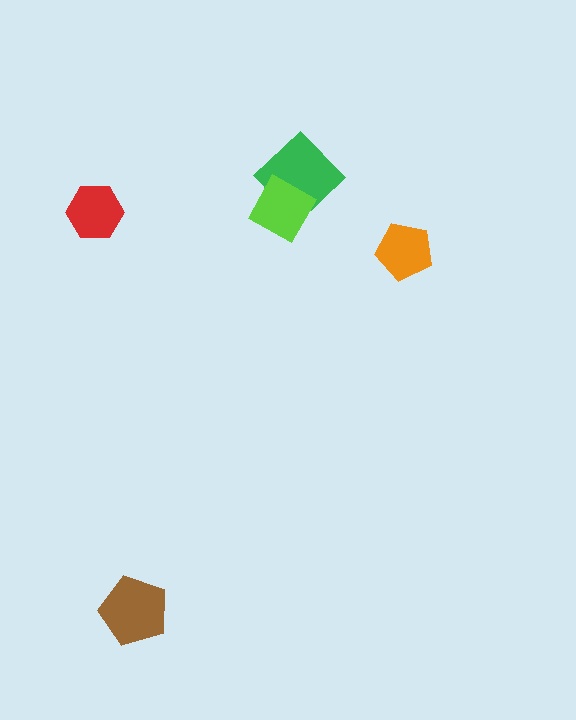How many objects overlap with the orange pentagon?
0 objects overlap with the orange pentagon.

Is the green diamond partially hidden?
Yes, it is partially covered by another shape.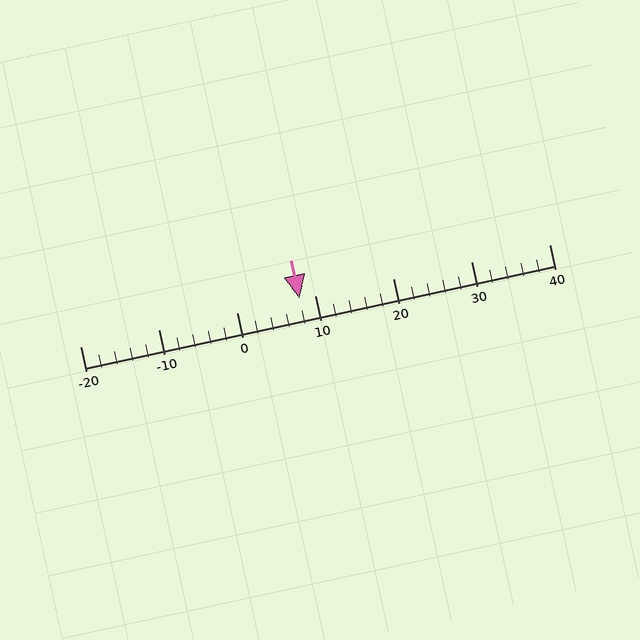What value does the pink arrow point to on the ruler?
The pink arrow points to approximately 8.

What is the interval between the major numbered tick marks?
The major tick marks are spaced 10 units apart.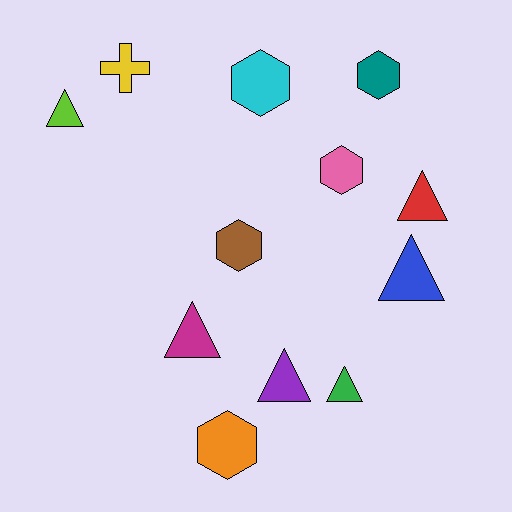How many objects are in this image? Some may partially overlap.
There are 12 objects.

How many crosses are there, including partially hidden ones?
There is 1 cross.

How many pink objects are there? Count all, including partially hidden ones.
There is 1 pink object.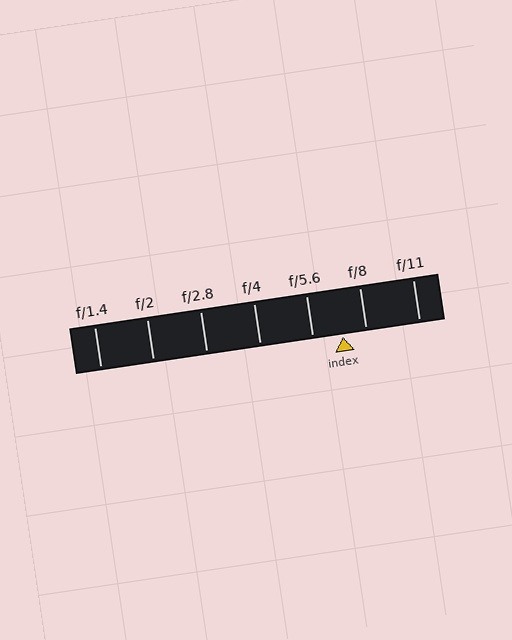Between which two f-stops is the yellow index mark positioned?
The index mark is between f/5.6 and f/8.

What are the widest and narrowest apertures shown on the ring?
The widest aperture shown is f/1.4 and the narrowest is f/11.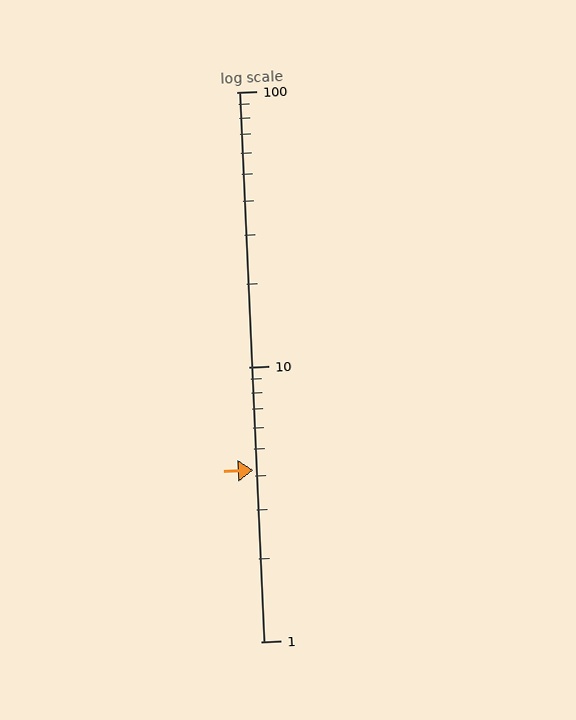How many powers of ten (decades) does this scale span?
The scale spans 2 decades, from 1 to 100.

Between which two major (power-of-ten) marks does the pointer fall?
The pointer is between 1 and 10.